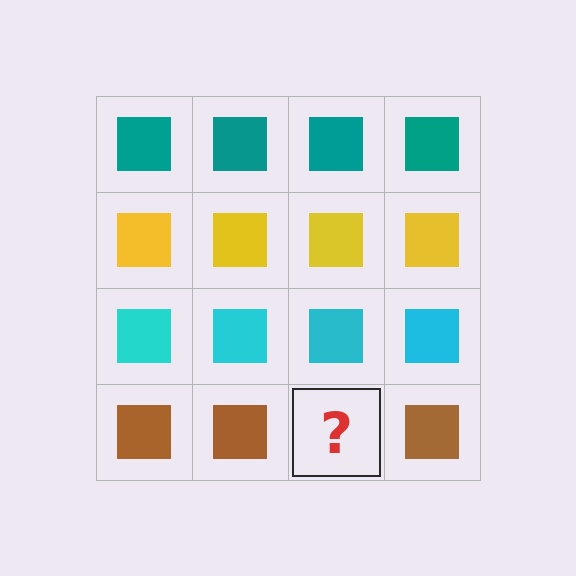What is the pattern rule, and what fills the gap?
The rule is that each row has a consistent color. The gap should be filled with a brown square.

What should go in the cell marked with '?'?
The missing cell should contain a brown square.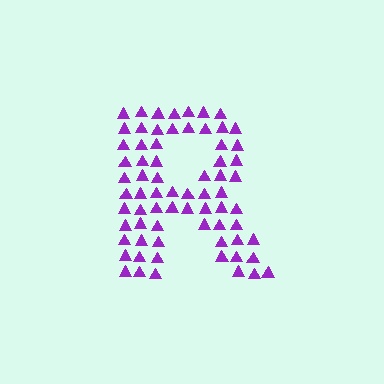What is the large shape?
The large shape is the letter R.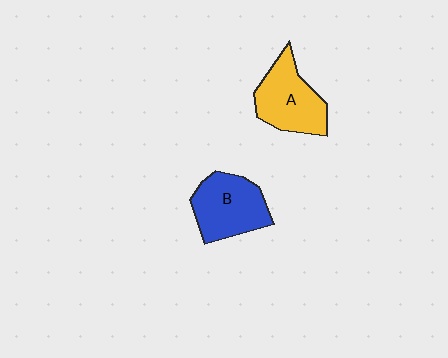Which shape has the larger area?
Shape B (blue).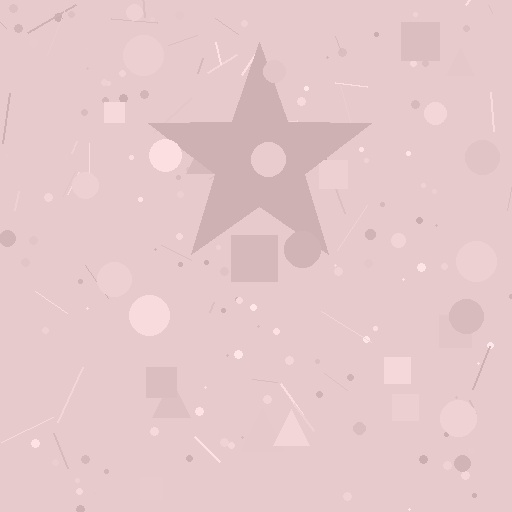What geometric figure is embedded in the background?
A star is embedded in the background.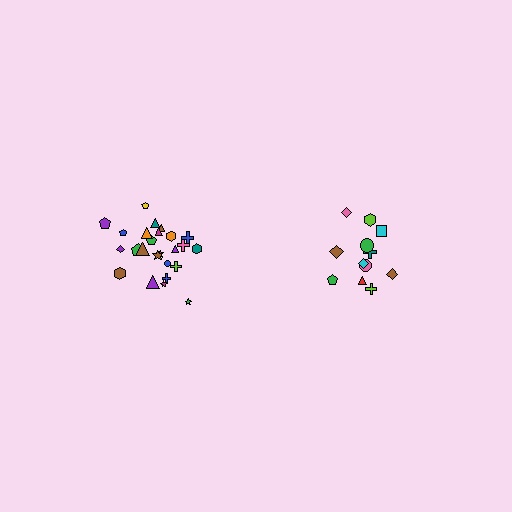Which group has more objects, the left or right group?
The left group.